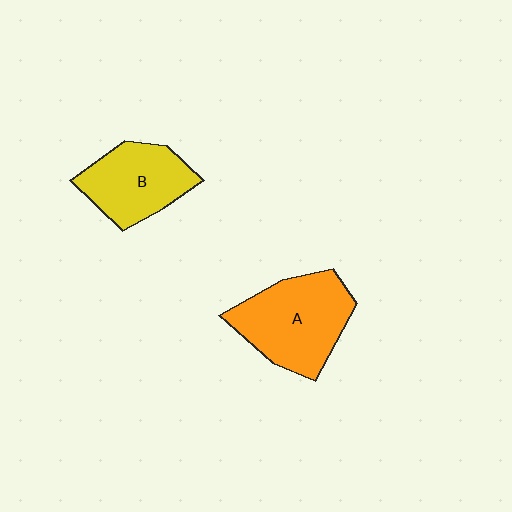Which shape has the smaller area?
Shape B (yellow).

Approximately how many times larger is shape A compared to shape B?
Approximately 1.3 times.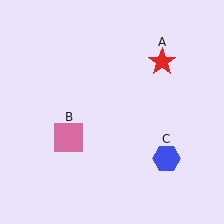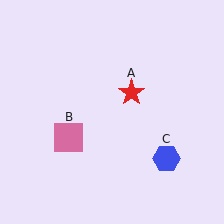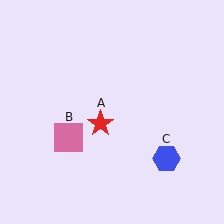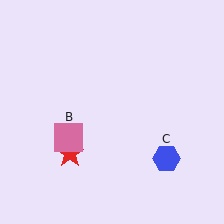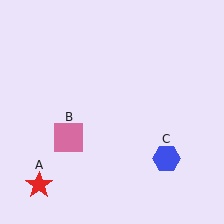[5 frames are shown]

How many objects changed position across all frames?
1 object changed position: red star (object A).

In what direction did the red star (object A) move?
The red star (object A) moved down and to the left.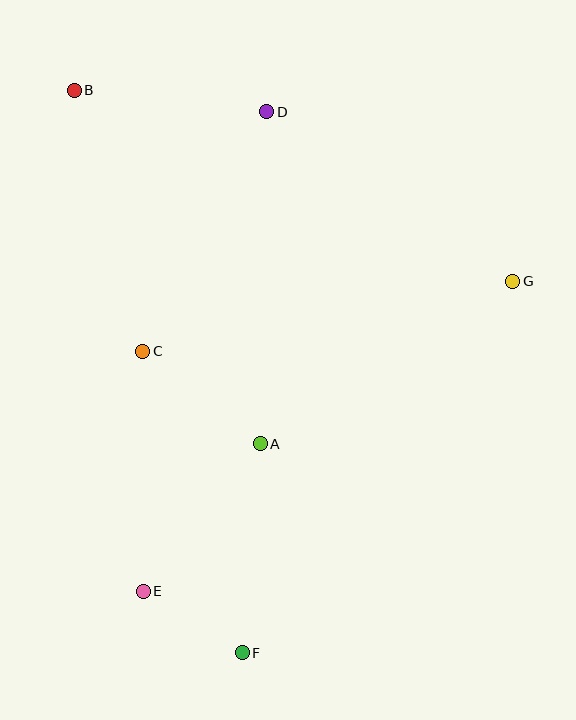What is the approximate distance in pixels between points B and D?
The distance between B and D is approximately 194 pixels.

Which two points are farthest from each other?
Points B and F are farthest from each other.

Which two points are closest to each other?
Points E and F are closest to each other.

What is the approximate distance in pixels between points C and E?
The distance between C and E is approximately 240 pixels.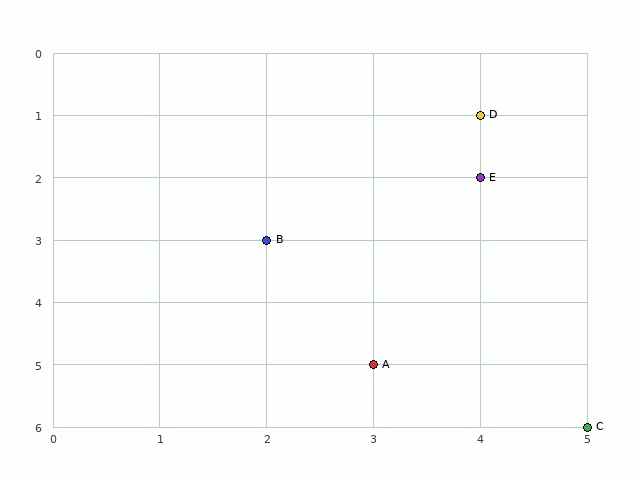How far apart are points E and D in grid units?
Points E and D are 1 row apart.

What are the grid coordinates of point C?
Point C is at grid coordinates (5, 6).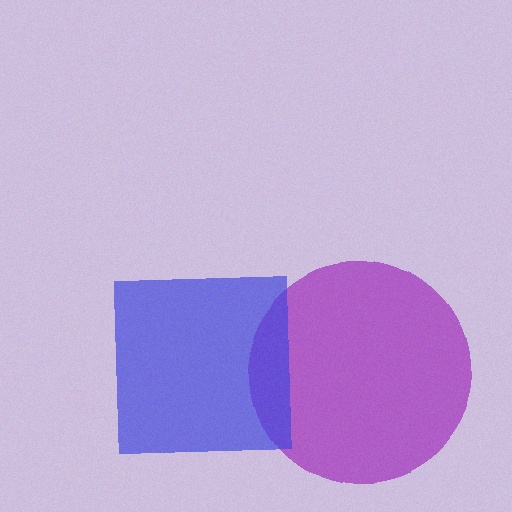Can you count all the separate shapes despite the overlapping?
Yes, there are 2 separate shapes.